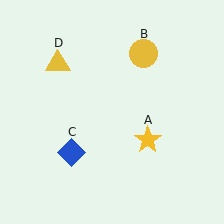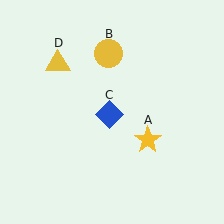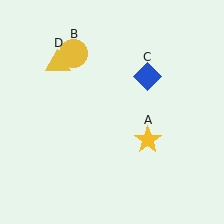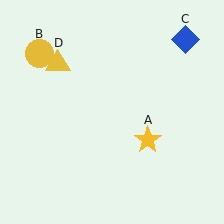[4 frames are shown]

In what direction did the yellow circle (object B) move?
The yellow circle (object B) moved left.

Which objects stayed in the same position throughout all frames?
Yellow star (object A) and yellow triangle (object D) remained stationary.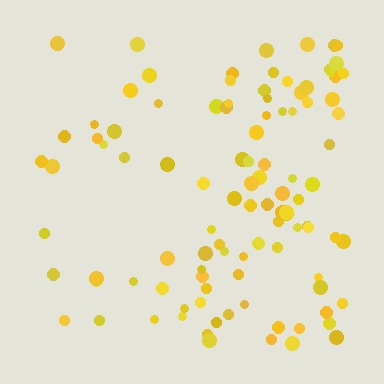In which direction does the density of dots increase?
From left to right, with the right side densest.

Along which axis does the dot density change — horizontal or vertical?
Horizontal.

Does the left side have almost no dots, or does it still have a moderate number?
Still a moderate number, just noticeably fewer than the right.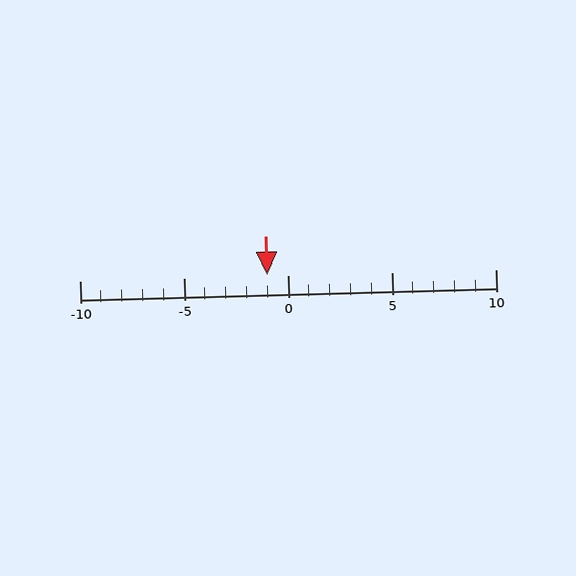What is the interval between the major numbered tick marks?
The major tick marks are spaced 5 units apart.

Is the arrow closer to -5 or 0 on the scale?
The arrow is closer to 0.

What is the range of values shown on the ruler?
The ruler shows values from -10 to 10.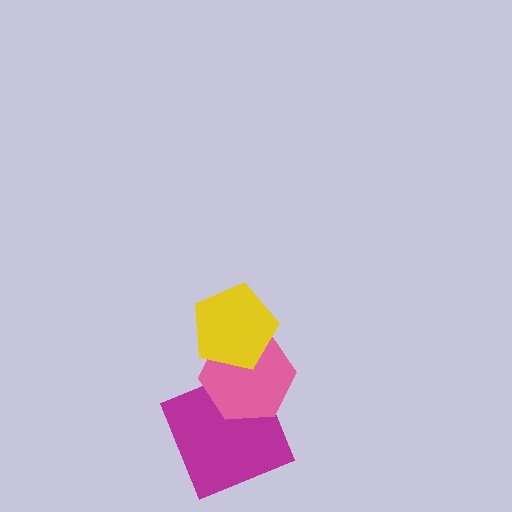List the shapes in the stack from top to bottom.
From top to bottom: the yellow pentagon, the pink hexagon, the magenta square.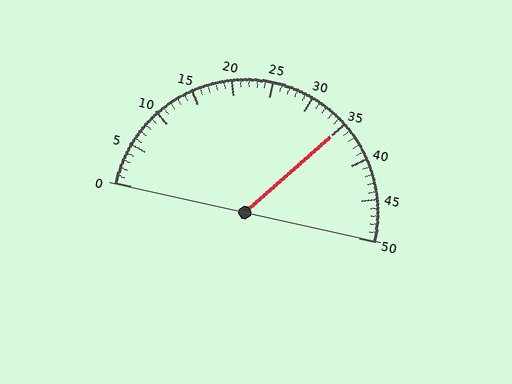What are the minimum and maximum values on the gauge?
The gauge ranges from 0 to 50.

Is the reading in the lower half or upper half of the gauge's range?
The reading is in the upper half of the range (0 to 50).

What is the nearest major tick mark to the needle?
The nearest major tick mark is 35.